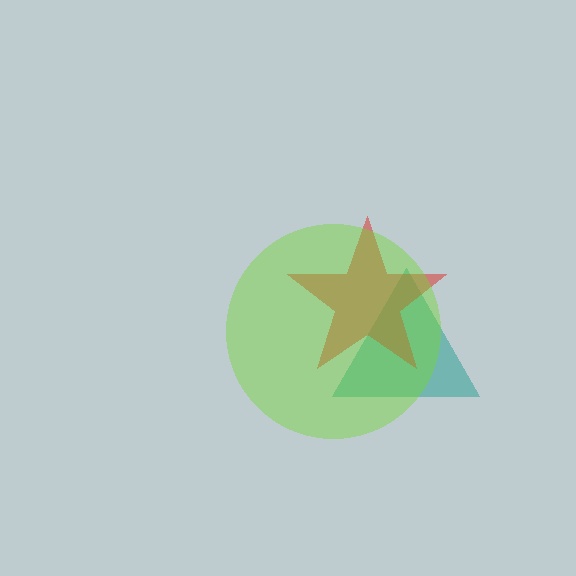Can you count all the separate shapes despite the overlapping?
Yes, there are 3 separate shapes.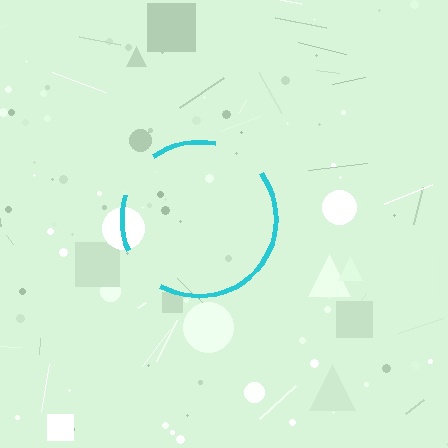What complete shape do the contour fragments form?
The contour fragments form a circle.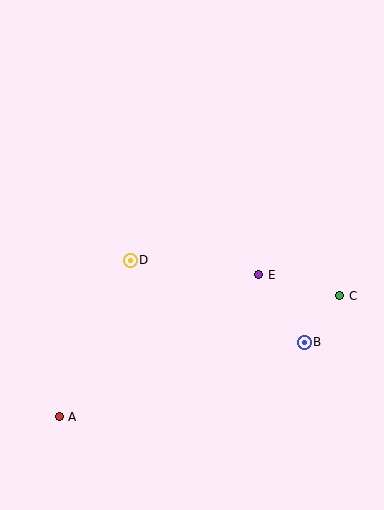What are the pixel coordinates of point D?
Point D is at (130, 260).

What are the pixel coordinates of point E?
Point E is at (259, 275).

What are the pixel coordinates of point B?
Point B is at (304, 342).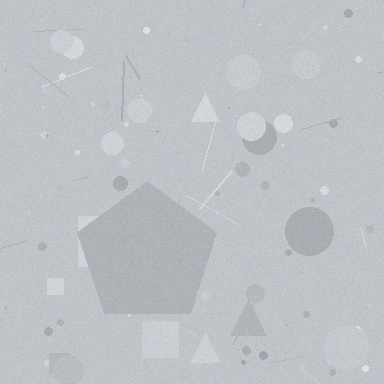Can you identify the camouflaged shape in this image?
The camouflaged shape is a pentagon.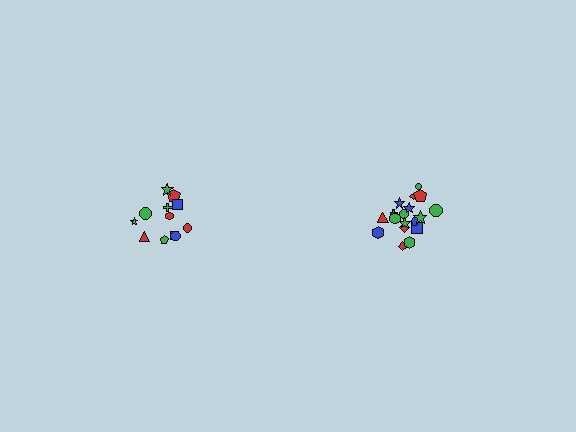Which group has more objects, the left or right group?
The right group.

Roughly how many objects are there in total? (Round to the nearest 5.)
Roughly 30 objects in total.